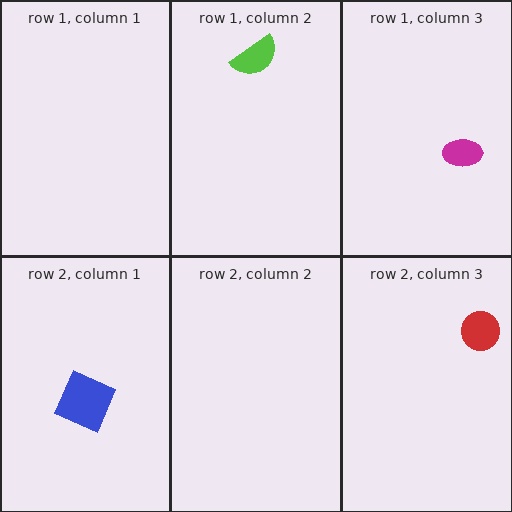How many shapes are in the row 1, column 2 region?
1.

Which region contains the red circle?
The row 2, column 3 region.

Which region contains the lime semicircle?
The row 1, column 2 region.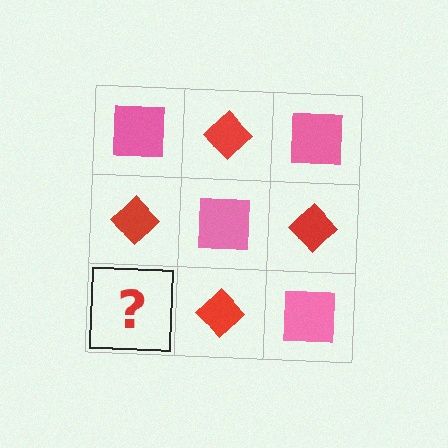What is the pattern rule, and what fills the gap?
The rule is that it alternates pink square and red diamond in a checkerboard pattern. The gap should be filled with a pink square.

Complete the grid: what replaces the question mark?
The question mark should be replaced with a pink square.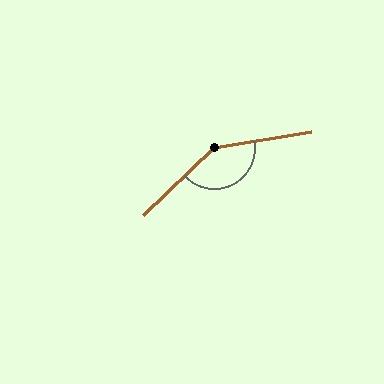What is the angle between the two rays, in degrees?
Approximately 146 degrees.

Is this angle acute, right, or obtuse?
It is obtuse.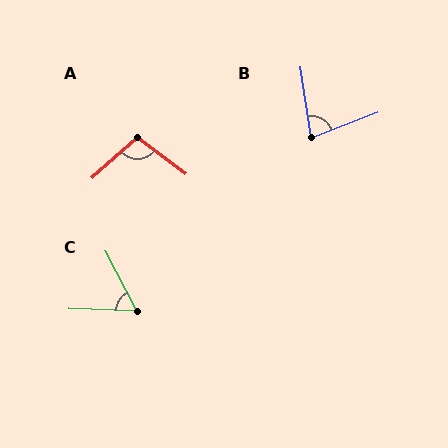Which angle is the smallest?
C, at approximately 61 degrees.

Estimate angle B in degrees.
Approximately 77 degrees.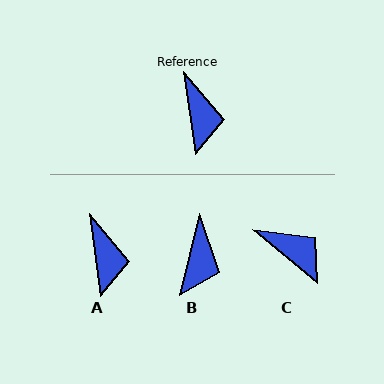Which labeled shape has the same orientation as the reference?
A.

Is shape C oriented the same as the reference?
No, it is off by about 43 degrees.